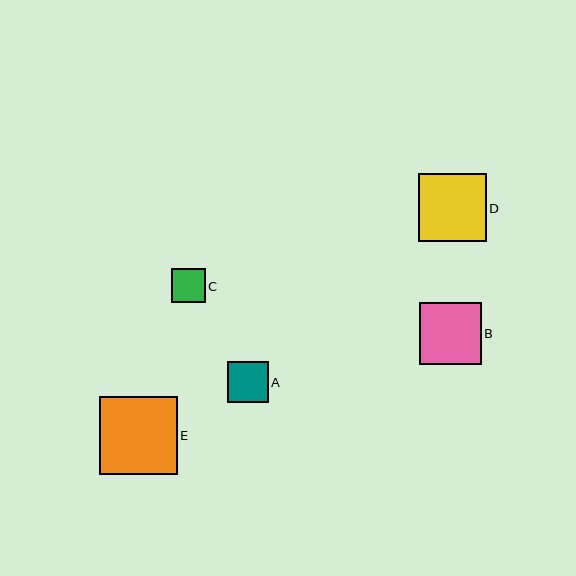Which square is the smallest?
Square C is the smallest with a size of approximately 34 pixels.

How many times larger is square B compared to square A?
Square B is approximately 1.5 times the size of square A.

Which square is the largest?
Square E is the largest with a size of approximately 78 pixels.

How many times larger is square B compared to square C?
Square B is approximately 1.8 times the size of square C.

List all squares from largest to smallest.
From largest to smallest: E, D, B, A, C.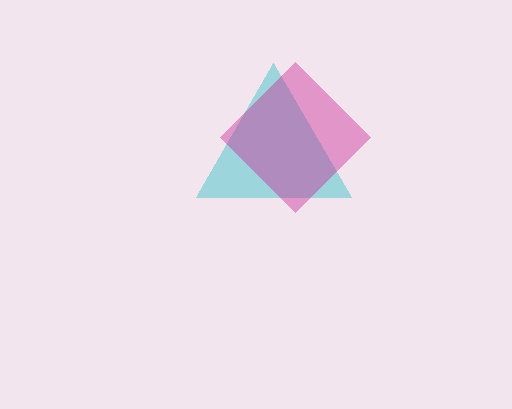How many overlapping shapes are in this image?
There are 2 overlapping shapes in the image.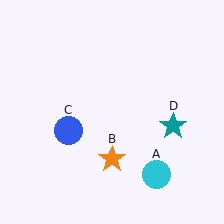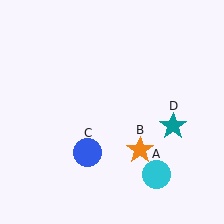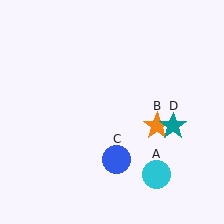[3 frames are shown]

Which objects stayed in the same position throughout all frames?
Cyan circle (object A) and teal star (object D) remained stationary.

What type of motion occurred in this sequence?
The orange star (object B), blue circle (object C) rotated counterclockwise around the center of the scene.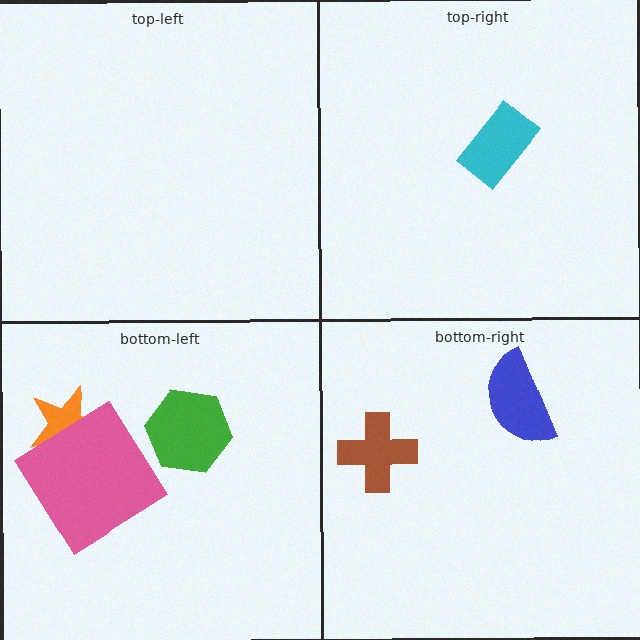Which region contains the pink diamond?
The bottom-left region.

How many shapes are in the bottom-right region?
2.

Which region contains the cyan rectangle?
The top-right region.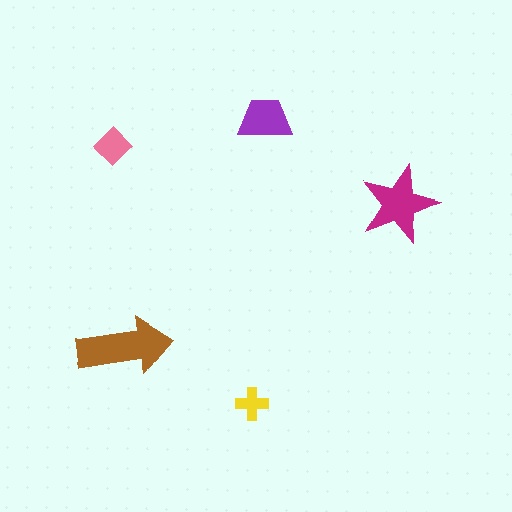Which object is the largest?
The brown arrow.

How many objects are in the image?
There are 5 objects in the image.